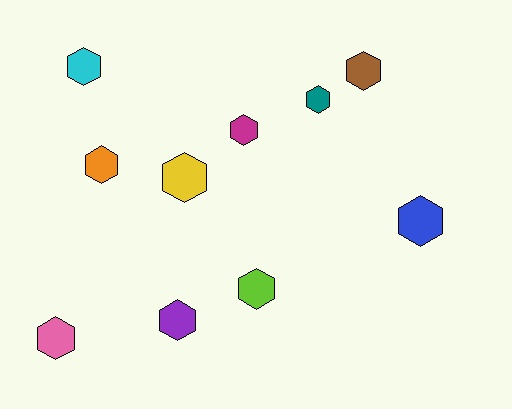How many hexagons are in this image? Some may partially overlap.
There are 10 hexagons.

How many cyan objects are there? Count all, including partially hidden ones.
There is 1 cyan object.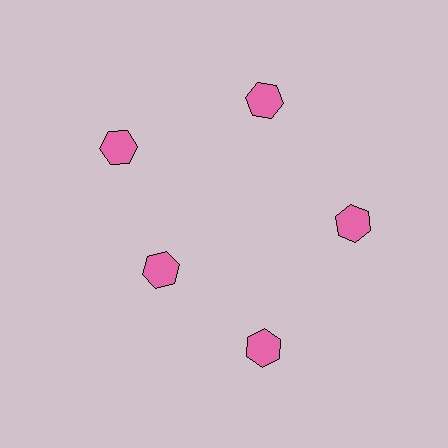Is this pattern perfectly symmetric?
No. The 5 pink hexagons are arranged in a ring, but one element near the 8 o'clock position is pulled inward toward the center, breaking the 5-fold rotational symmetry.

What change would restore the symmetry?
The symmetry would be restored by moving it outward, back onto the ring so that all 5 hexagons sit at equal angles and equal distance from the center.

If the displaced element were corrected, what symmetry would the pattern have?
It would have 5-fold rotational symmetry — the pattern would map onto itself every 72 degrees.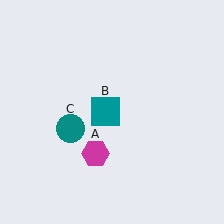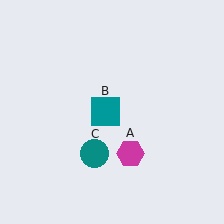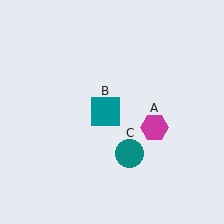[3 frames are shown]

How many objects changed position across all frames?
2 objects changed position: magenta hexagon (object A), teal circle (object C).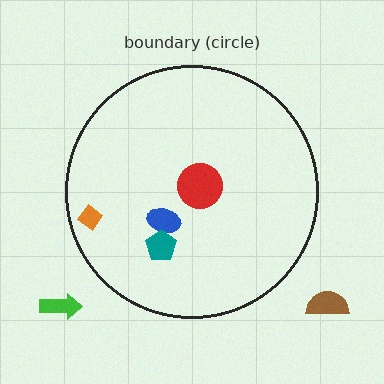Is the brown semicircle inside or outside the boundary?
Outside.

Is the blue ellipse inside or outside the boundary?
Inside.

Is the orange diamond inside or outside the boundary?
Inside.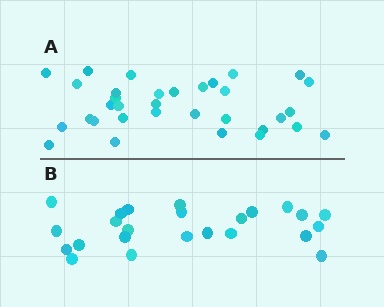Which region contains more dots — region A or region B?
Region A (the top region) has more dots.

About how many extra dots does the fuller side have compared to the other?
Region A has roughly 8 or so more dots than region B.